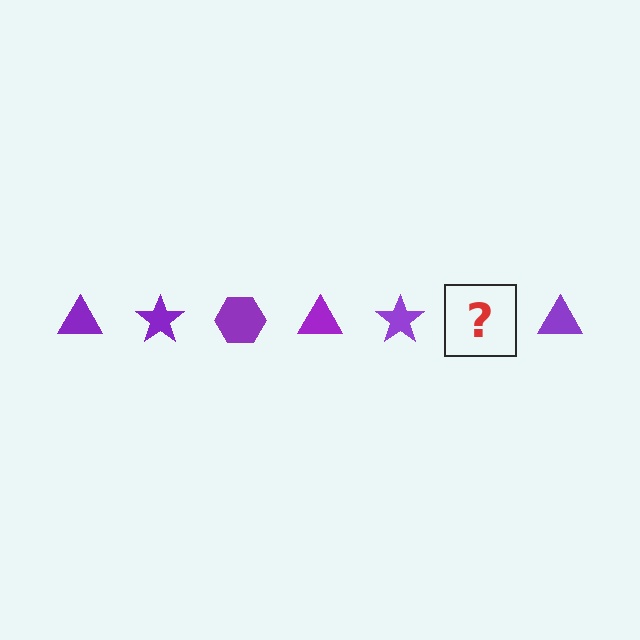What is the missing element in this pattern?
The missing element is a purple hexagon.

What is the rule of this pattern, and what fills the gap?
The rule is that the pattern cycles through triangle, star, hexagon shapes in purple. The gap should be filled with a purple hexagon.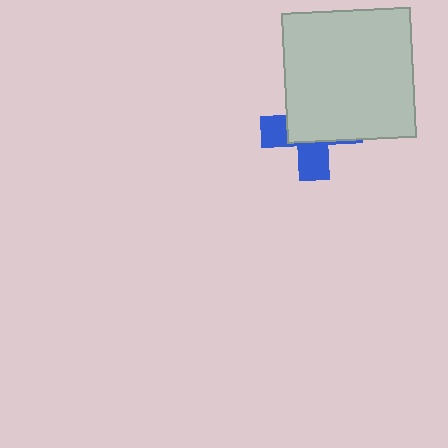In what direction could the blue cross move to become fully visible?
The blue cross could move toward the lower-left. That would shift it out from behind the light gray square entirely.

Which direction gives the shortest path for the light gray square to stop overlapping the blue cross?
Moving toward the upper-right gives the shortest separation.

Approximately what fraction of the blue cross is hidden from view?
Roughly 62% of the blue cross is hidden behind the light gray square.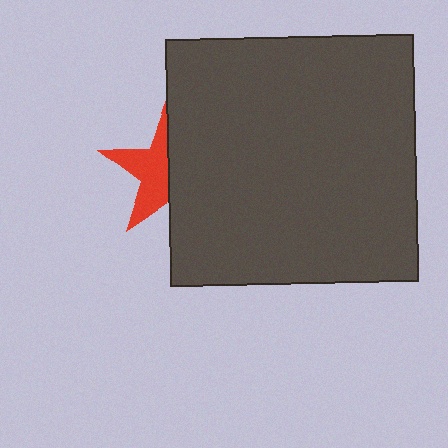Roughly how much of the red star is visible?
About half of it is visible (roughly 49%).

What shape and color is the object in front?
The object in front is a dark gray square.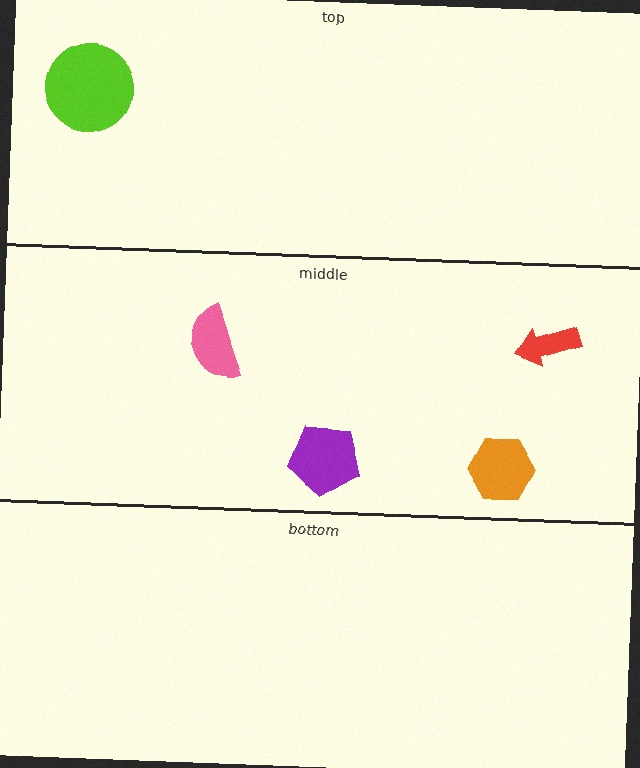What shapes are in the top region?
The lime circle.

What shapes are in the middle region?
The red arrow, the purple pentagon, the orange hexagon, the pink semicircle.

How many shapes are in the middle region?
4.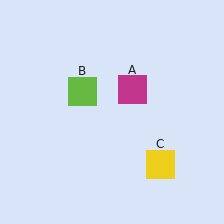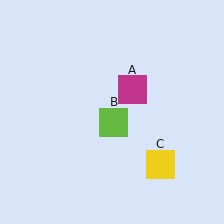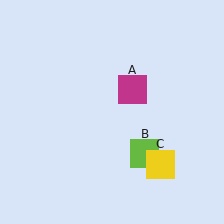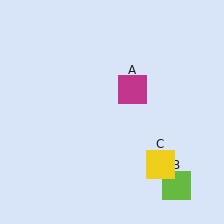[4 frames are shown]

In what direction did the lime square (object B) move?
The lime square (object B) moved down and to the right.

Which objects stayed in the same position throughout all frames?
Magenta square (object A) and yellow square (object C) remained stationary.